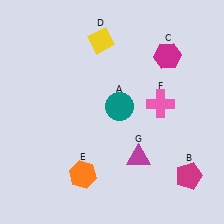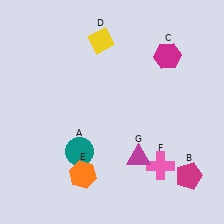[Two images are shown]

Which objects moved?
The objects that moved are: the teal circle (A), the pink cross (F).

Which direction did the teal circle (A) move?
The teal circle (A) moved down.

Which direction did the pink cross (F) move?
The pink cross (F) moved down.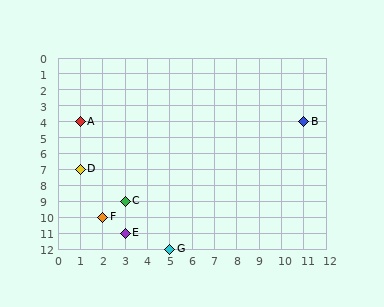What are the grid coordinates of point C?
Point C is at grid coordinates (3, 9).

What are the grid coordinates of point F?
Point F is at grid coordinates (2, 10).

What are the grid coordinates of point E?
Point E is at grid coordinates (3, 11).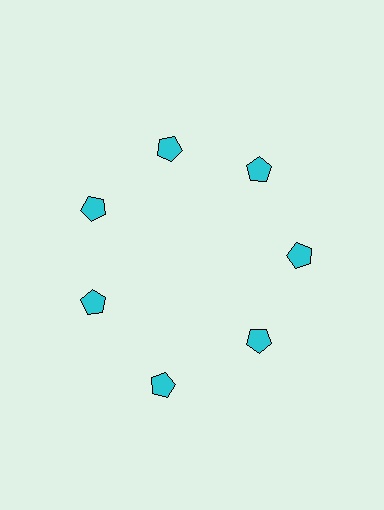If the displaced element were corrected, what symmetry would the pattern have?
It would have 7-fold rotational symmetry — the pattern would map onto itself every 51 degrees.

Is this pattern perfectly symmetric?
No. The 7 cyan pentagons are arranged in a ring, but one element near the 6 o'clock position is pushed outward from the center, breaking the 7-fold rotational symmetry.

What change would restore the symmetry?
The symmetry would be restored by moving it inward, back onto the ring so that all 7 pentagons sit at equal angles and equal distance from the center.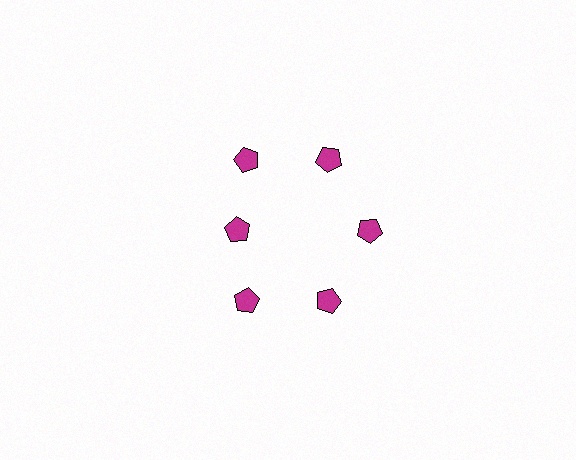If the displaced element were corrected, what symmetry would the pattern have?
It would have 6-fold rotational symmetry — the pattern would map onto itself every 60 degrees.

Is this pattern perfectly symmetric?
No. The 6 magenta pentagons are arranged in a ring, but one element near the 9 o'clock position is pulled inward toward the center, breaking the 6-fold rotational symmetry.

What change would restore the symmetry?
The symmetry would be restored by moving it outward, back onto the ring so that all 6 pentagons sit at equal angles and equal distance from the center.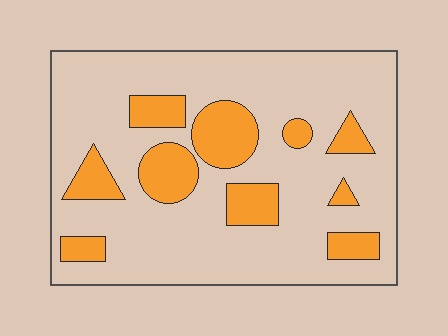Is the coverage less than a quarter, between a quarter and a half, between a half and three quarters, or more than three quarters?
Less than a quarter.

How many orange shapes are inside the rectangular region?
10.